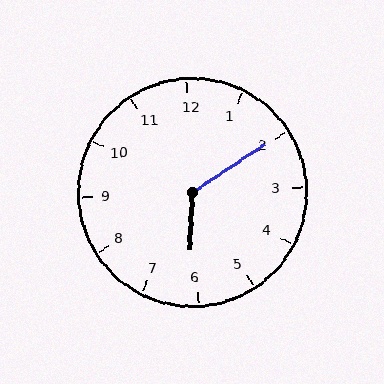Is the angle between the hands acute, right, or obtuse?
It is obtuse.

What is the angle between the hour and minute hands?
Approximately 125 degrees.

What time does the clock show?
6:10.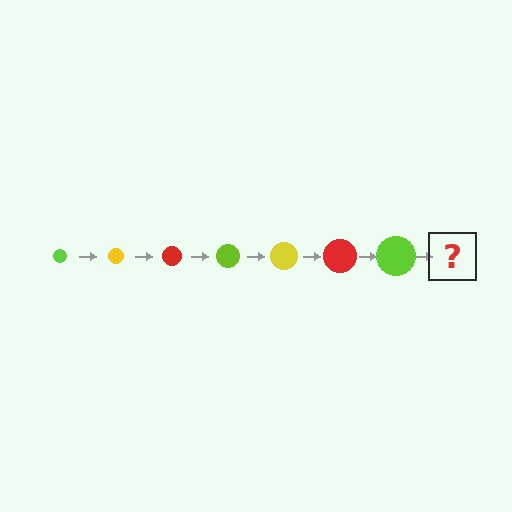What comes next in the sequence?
The next element should be a yellow circle, larger than the previous one.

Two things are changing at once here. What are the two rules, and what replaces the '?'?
The two rules are that the circle grows larger each step and the color cycles through lime, yellow, and red. The '?' should be a yellow circle, larger than the previous one.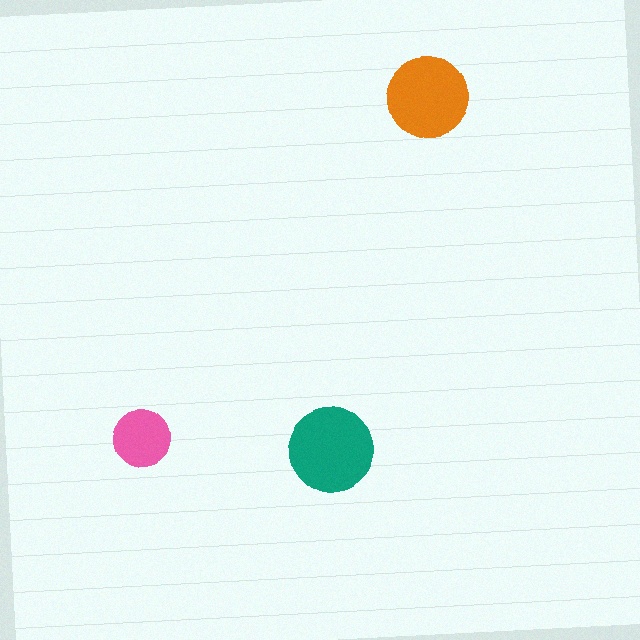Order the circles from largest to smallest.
the teal one, the orange one, the pink one.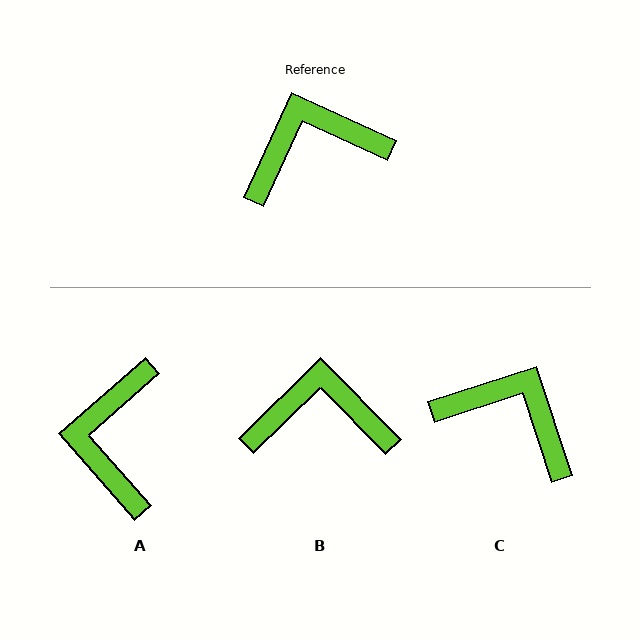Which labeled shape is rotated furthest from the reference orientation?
A, about 66 degrees away.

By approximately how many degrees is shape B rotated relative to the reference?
Approximately 21 degrees clockwise.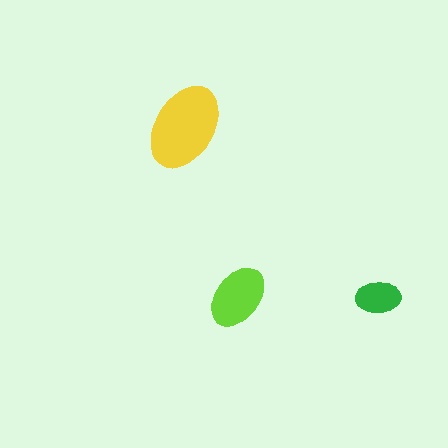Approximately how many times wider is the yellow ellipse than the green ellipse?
About 2 times wider.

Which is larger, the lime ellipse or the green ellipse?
The lime one.